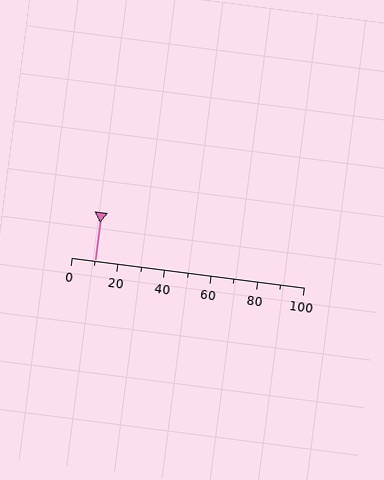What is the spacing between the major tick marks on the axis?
The major ticks are spaced 20 apart.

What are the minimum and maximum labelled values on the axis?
The axis runs from 0 to 100.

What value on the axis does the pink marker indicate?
The marker indicates approximately 10.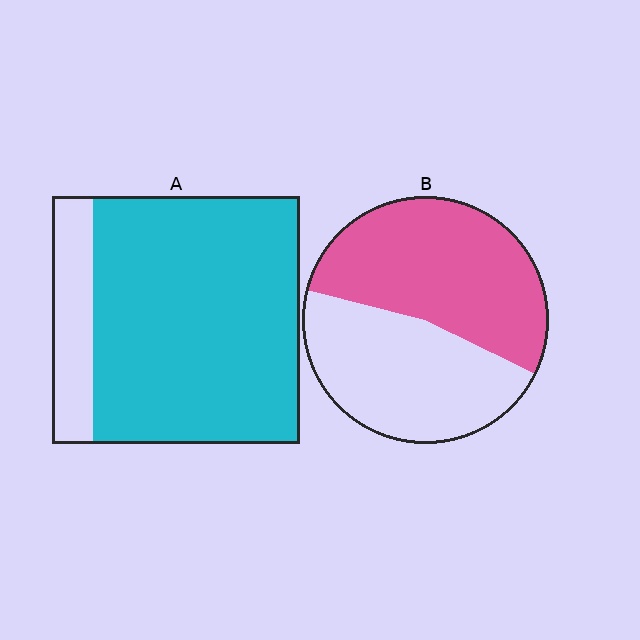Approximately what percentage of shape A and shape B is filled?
A is approximately 85% and B is approximately 55%.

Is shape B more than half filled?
Roughly half.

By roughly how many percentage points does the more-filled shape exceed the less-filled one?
By roughly 30 percentage points (A over B).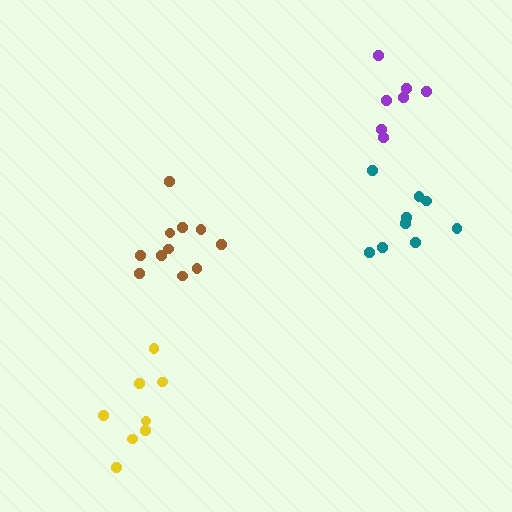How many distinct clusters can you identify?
There are 4 distinct clusters.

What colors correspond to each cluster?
The clusters are colored: teal, yellow, purple, brown.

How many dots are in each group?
Group 1: 9 dots, Group 2: 8 dots, Group 3: 7 dots, Group 4: 11 dots (35 total).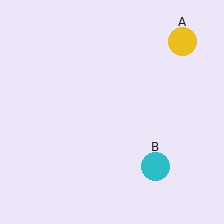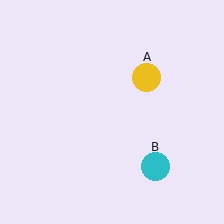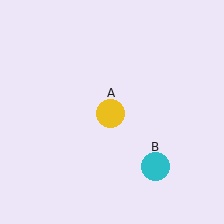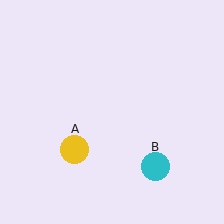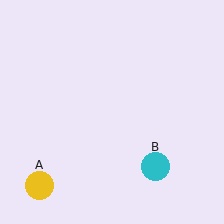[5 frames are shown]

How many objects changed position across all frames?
1 object changed position: yellow circle (object A).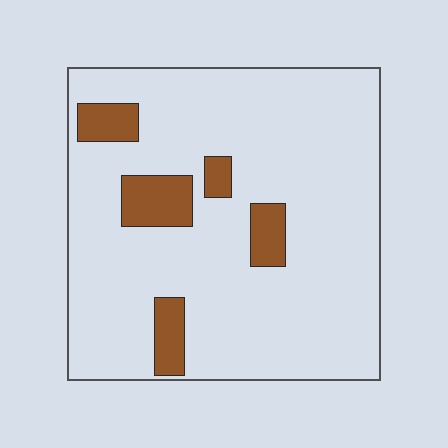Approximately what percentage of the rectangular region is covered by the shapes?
Approximately 10%.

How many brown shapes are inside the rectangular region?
5.